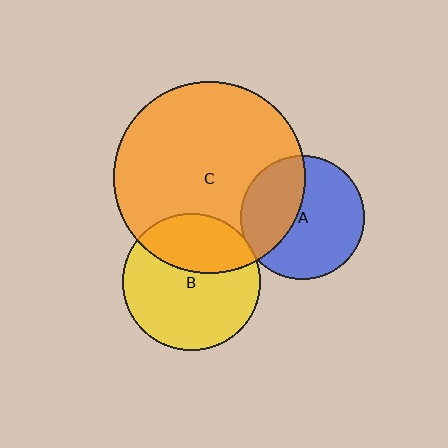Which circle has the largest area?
Circle C (orange).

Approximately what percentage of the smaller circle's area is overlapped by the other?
Approximately 40%.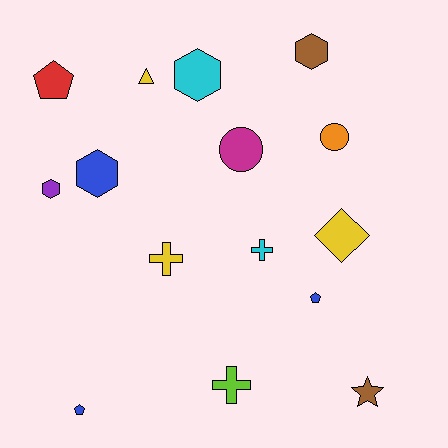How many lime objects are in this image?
There is 1 lime object.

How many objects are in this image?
There are 15 objects.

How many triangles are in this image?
There is 1 triangle.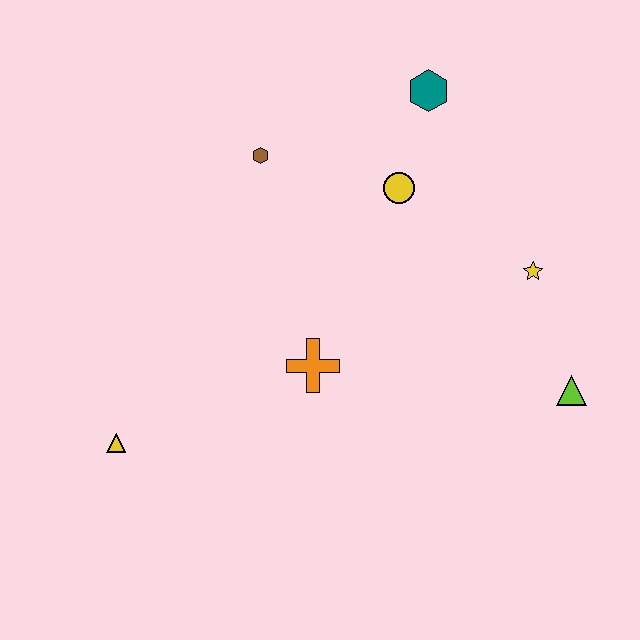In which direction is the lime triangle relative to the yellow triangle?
The lime triangle is to the right of the yellow triangle.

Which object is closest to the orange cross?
The yellow circle is closest to the orange cross.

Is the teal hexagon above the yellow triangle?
Yes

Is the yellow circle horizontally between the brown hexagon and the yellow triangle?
No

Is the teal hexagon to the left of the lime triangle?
Yes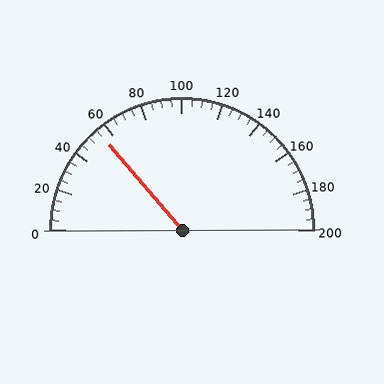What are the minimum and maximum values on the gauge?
The gauge ranges from 0 to 200.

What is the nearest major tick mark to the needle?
The nearest major tick mark is 60.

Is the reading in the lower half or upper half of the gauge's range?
The reading is in the lower half of the range (0 to 200).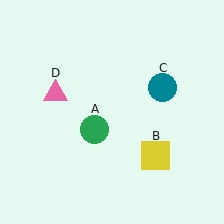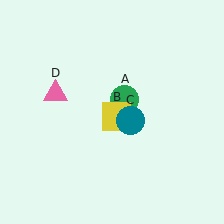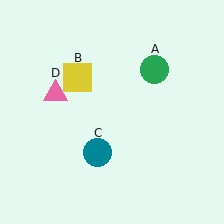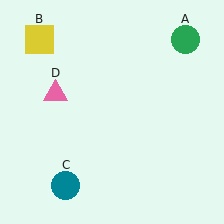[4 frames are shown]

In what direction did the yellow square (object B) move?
The yellow square (object B) moved up and to the left.